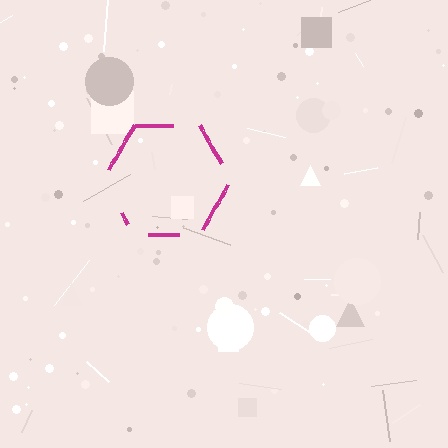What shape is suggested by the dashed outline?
The dashed outline suggests a hexagon.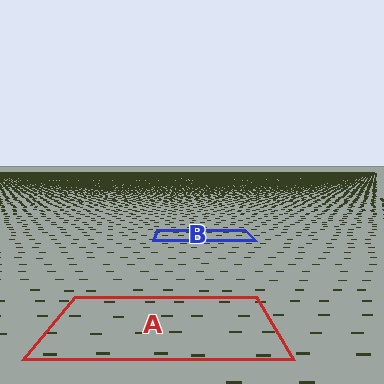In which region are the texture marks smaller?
The texture marks are smaller in region B, because it is farther away.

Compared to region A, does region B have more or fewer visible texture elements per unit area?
Region B has more texture elements per unit area — they are packed more densely because it is farther away.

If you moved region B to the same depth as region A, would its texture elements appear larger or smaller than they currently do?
They would appear larger. At a closer depth, the same texture elements are projected at a bigger on-screen size.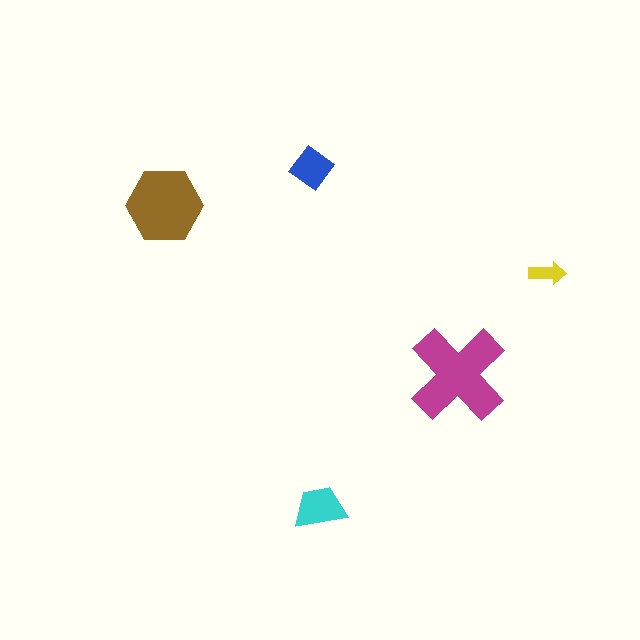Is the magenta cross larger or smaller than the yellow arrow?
Larger.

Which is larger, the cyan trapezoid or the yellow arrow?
The cyan trapezoid.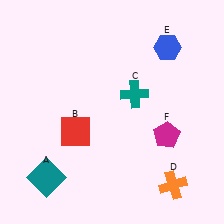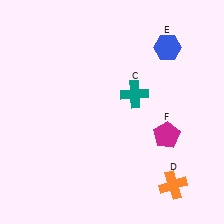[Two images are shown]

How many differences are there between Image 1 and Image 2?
There are 2 differences between the two images.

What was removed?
The red square (B), the teal square (A) were removed in Image 2.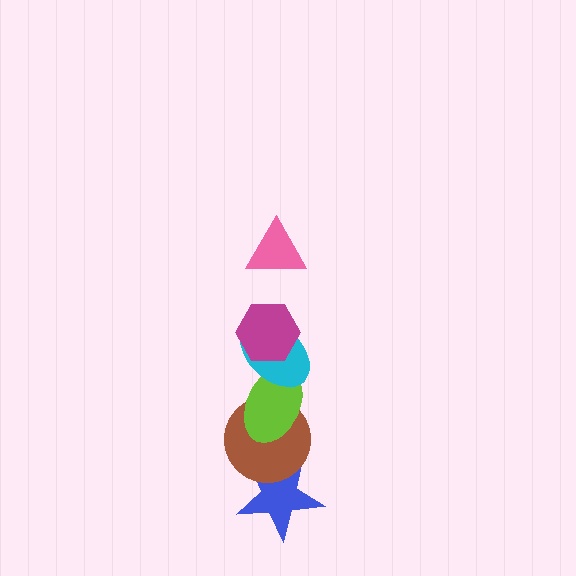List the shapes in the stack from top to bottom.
From top to bottom: the pink triangle, the magenta hexagon, the cyan ellipse, the lime ellipse, the brown circle, the blue star.